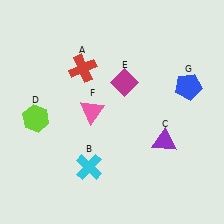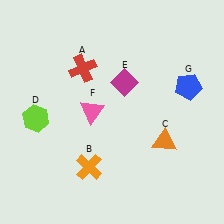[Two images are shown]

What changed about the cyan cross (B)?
In Image 1, B is cyan. In Image 2, it changed to orange.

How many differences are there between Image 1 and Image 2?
There are 2 differences between the two images.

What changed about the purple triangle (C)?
In Image 1, C is purple. In Image 2, it changed to orange.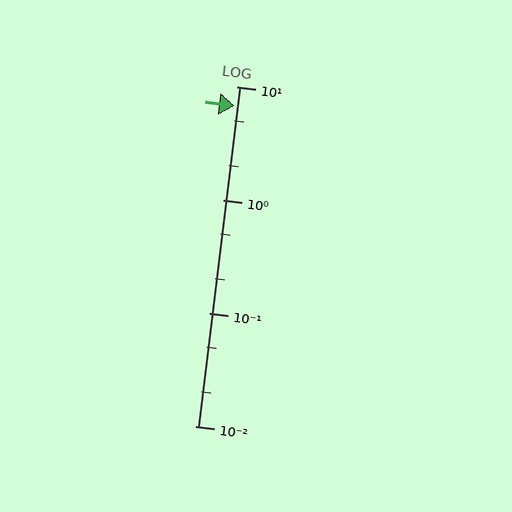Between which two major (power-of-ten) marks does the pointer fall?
The pointer is between 1 and 10.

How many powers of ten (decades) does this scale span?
The scale spans 3 decades, from 0.01 to 10.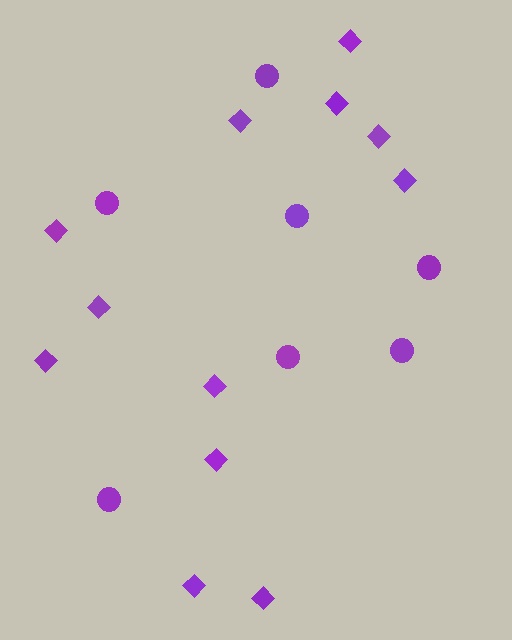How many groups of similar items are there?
There are 2 groups: one group of diamonds (12) and one group of circles (7).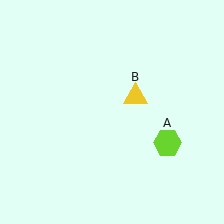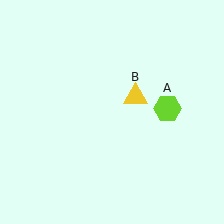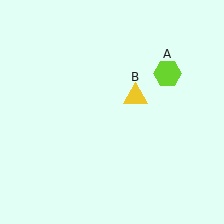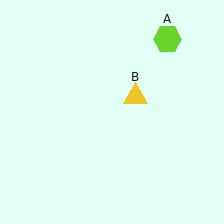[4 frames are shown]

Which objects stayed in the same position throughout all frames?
Yellow triangle (object B) remained stationary.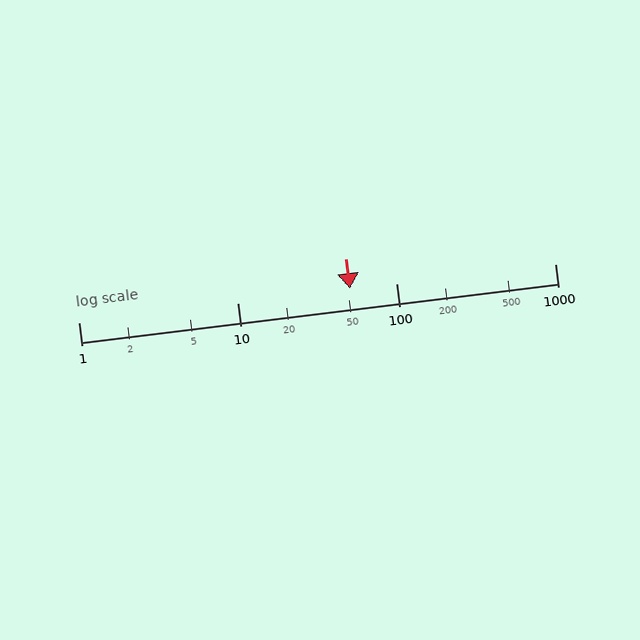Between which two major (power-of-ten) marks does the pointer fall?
The pointer is between 10 and 100.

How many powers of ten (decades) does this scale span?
The scale spans 3 decades, from 1 to 1000.